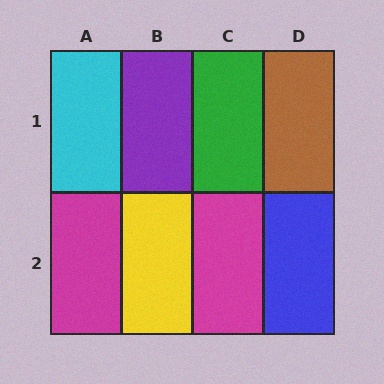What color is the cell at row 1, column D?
Brown.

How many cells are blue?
1 cell is blue.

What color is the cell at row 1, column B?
Purple.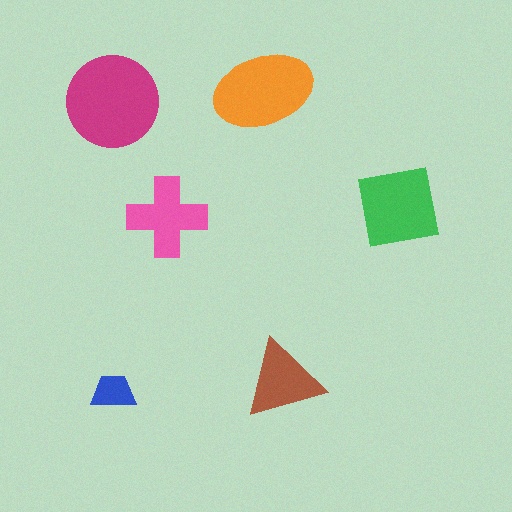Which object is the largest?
The magenta circle.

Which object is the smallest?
The blue trapezoid.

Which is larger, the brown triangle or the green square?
The green square.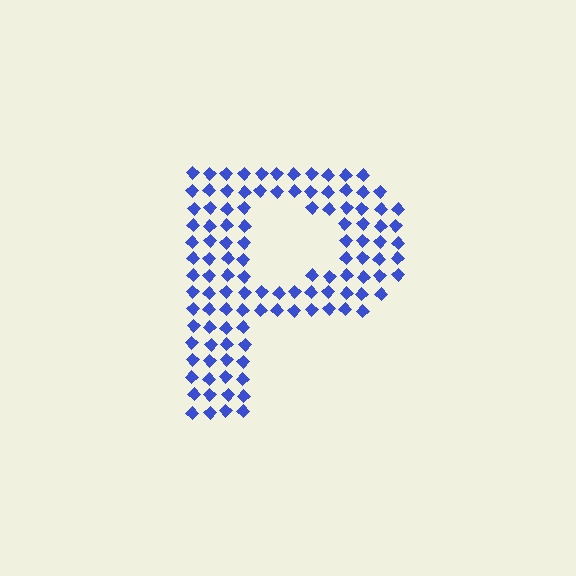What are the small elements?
The small elements are diamonds.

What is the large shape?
The large shape is the letter P.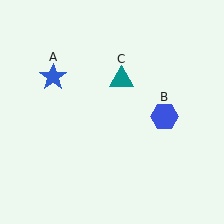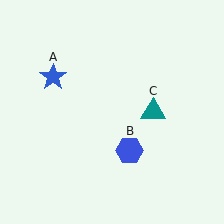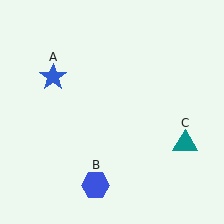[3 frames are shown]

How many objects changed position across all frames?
2 objects changed position: blue hexagon (object B), teal triangle (object C).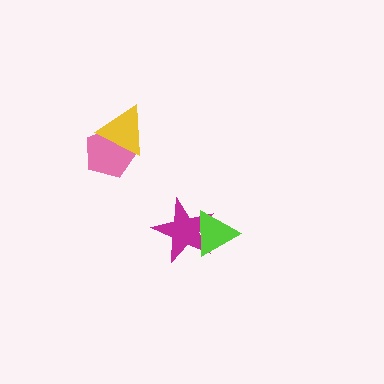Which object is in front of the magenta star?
The lime triangle is in front of the magenta star.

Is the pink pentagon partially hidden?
Yes, it is partially covered by another shape.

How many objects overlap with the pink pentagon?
1 object overlaps with the pink pentagon.